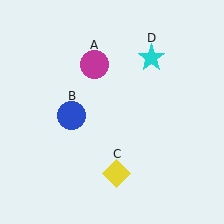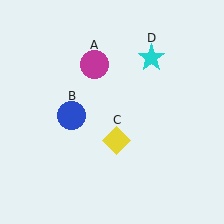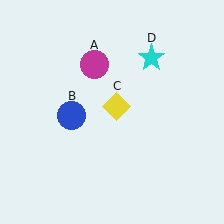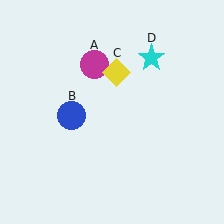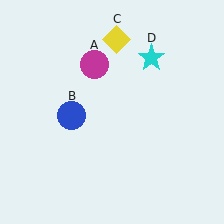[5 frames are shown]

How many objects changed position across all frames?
1 object changed position: yellow diamond (object C).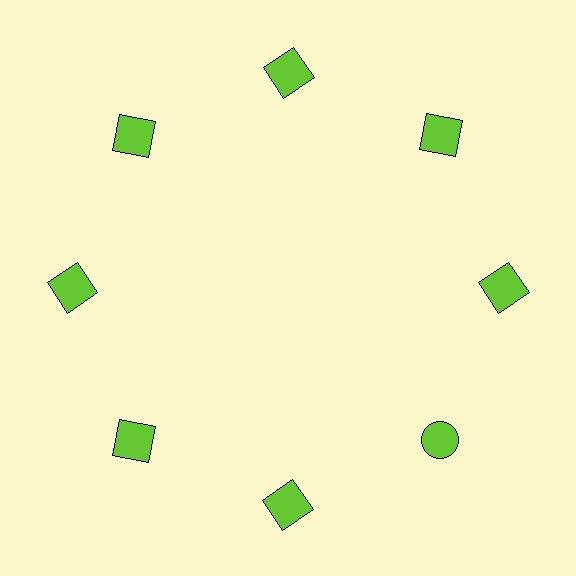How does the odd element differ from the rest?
It has a different shape: circle instead of square.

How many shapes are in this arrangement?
There are 8 shapes arranged in a ring pattern.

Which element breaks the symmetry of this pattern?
The lime circle at roughly the 4 o'clock position breaks the symmetry. All other shapes are lime squares.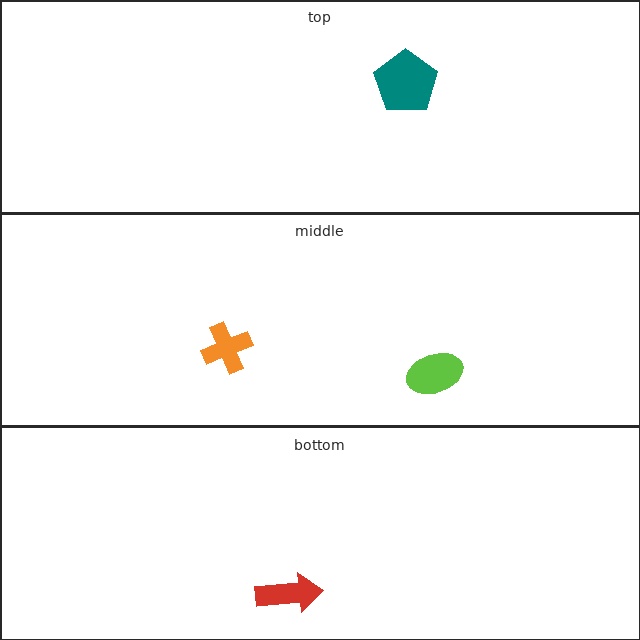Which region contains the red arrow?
The bottom region.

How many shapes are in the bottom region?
1.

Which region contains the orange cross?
The middle region.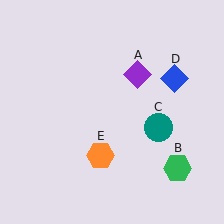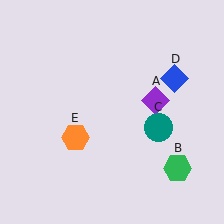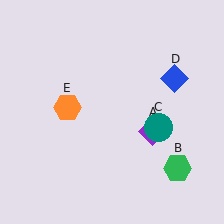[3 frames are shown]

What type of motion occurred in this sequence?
The purple diamond (object A), orange hexagon (object E) rotated clockwise around the center of the scene.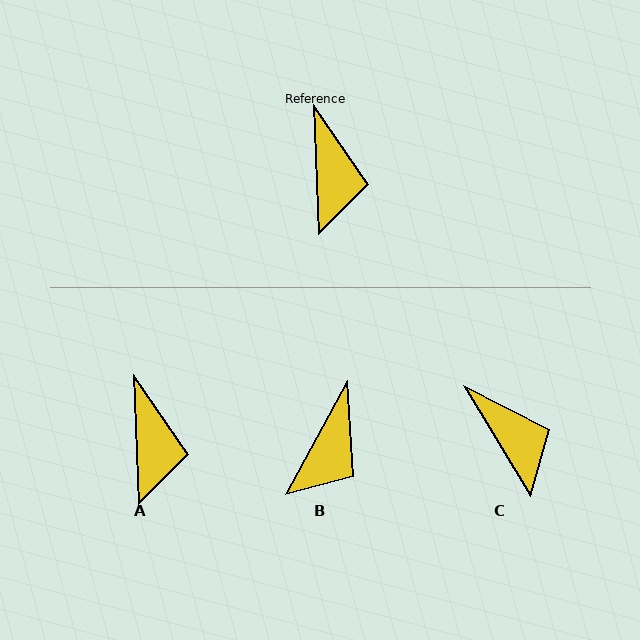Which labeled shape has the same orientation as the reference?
A.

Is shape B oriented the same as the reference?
No, it is off by about 31 degrees.